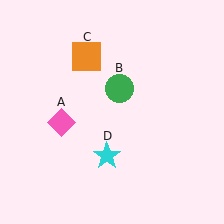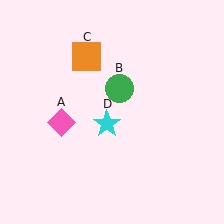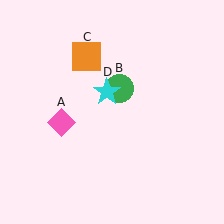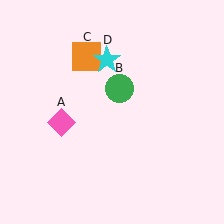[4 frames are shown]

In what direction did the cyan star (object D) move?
The cyan star (object D) moved up.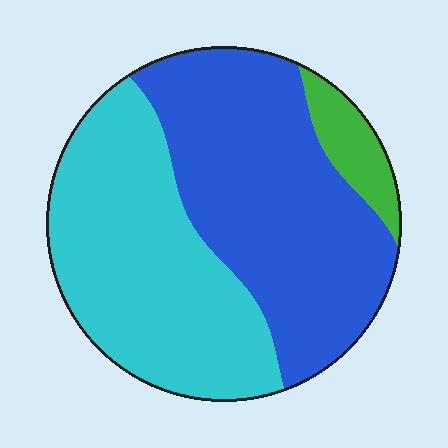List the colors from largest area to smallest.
From largest to smallest: blue, cyan, green.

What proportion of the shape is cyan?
Cyan takes up between a third and a half of the shape.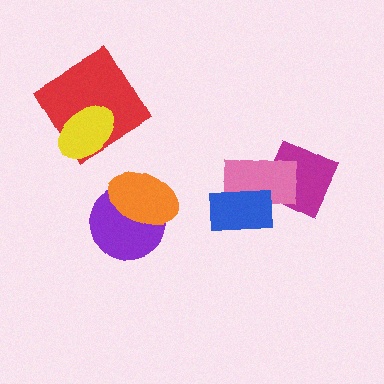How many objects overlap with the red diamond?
1 object overlaps with the red diamond.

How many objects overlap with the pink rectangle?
2 objects overlap with the pink rectangle.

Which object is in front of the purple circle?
The orange ellipse is in front of the purple circle.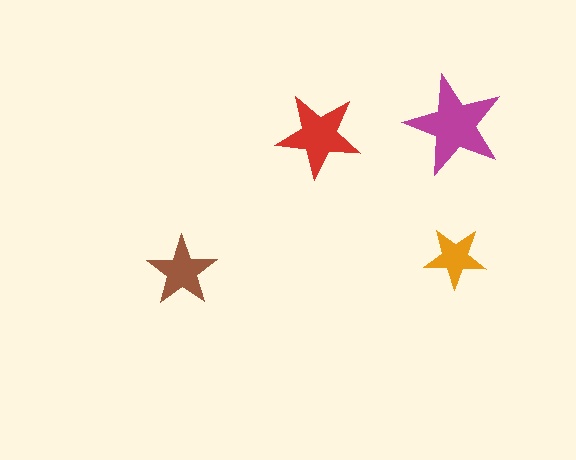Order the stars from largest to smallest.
the magenta one, the red one, the brown one, the orange one.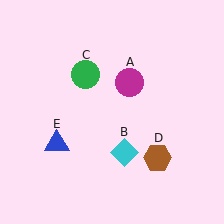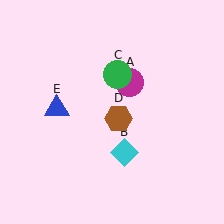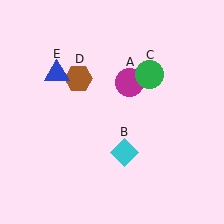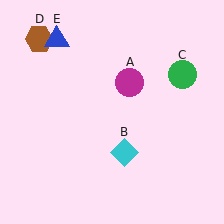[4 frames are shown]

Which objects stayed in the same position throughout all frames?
Magenta circle (object A) and cyan diamond (object B) remained stationary.